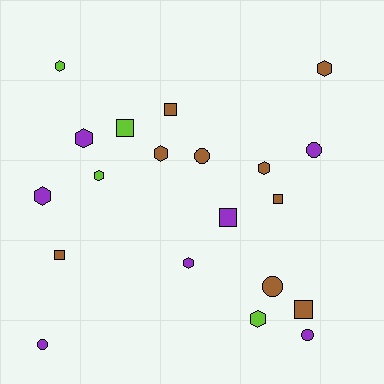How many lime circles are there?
There are no lime circles.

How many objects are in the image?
There are 20 objects.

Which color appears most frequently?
Brown, with 9 objects.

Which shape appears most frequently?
Hexagon, with 9 objects.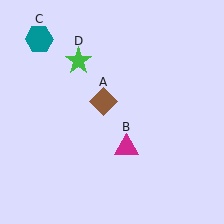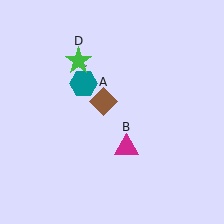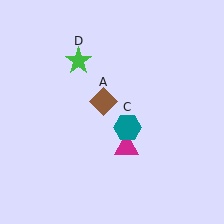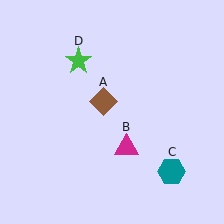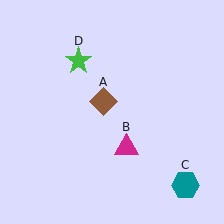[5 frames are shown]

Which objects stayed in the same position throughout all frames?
Brown diamond (object A) and magenta triangle (object B) and green star (object D) remained stationary.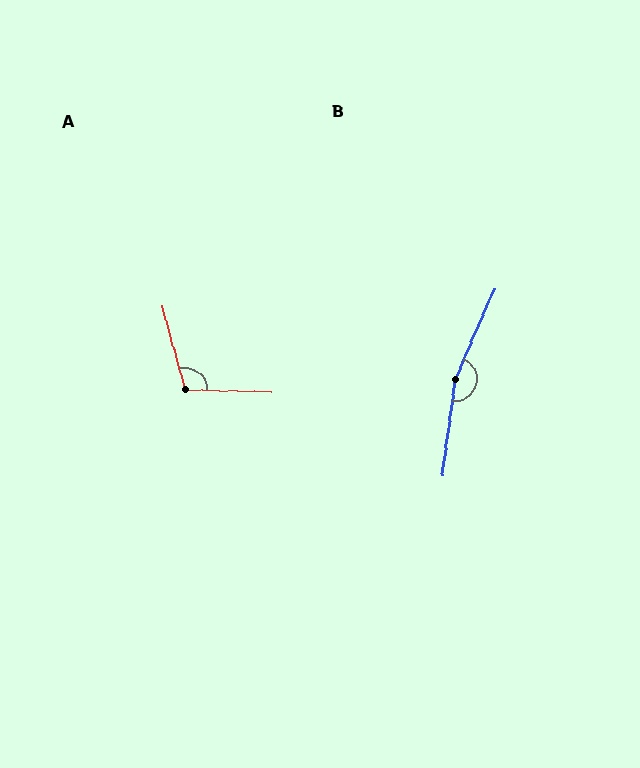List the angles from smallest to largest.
A (107°), B (164°).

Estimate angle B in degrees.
Approximately 164 degrees.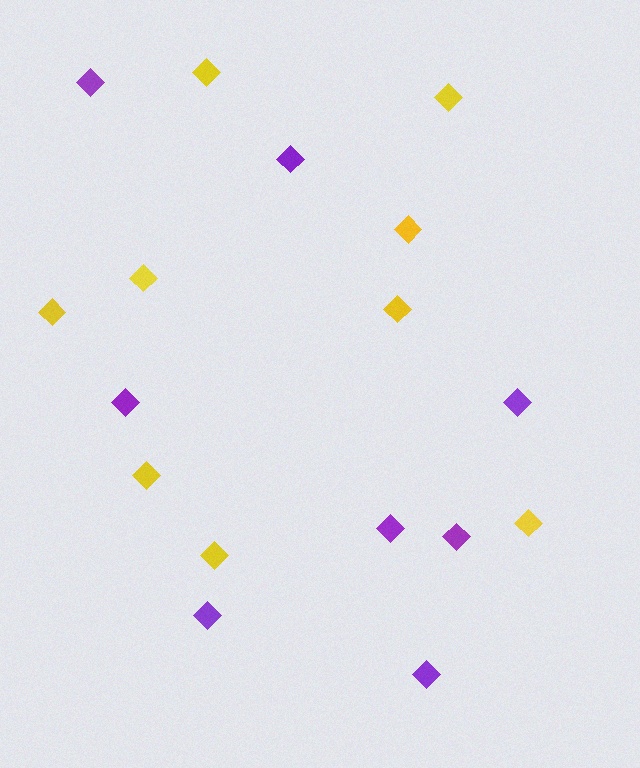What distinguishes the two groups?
There are 2 groups: one group of yellow diamonds (9) and one group of purple diamonds (8).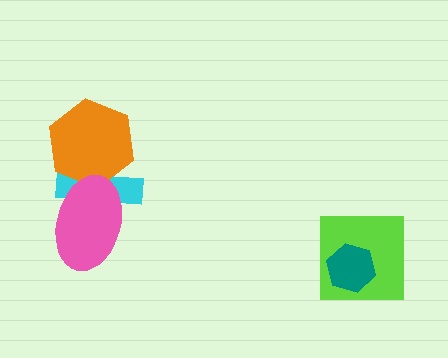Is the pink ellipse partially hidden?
No, no other shape covers it.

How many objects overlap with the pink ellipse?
2 objects overlap with the pink ellipse.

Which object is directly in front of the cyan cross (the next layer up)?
The orange hexagon is directly in front of the cyan cross.